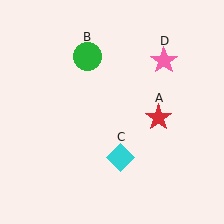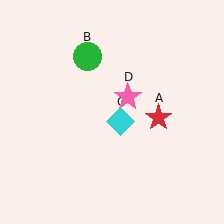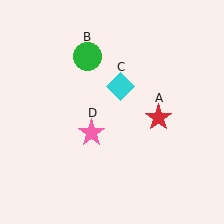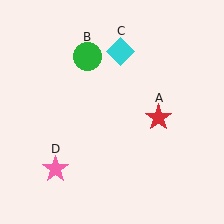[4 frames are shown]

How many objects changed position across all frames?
2 objects changed position: cyan diamond (object C), pink star (object D).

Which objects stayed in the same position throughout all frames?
Red star (object A) and green circle (object B) remained stationary.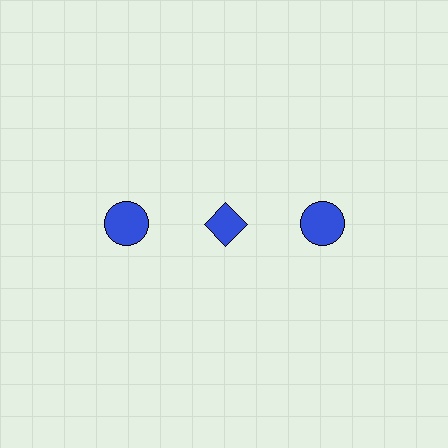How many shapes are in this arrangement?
There are 3 shapes arranged in a grid pattern.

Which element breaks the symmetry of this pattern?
The blue diamond in the top row, second from left column breaks the symmetry. All other shapes are blue circles.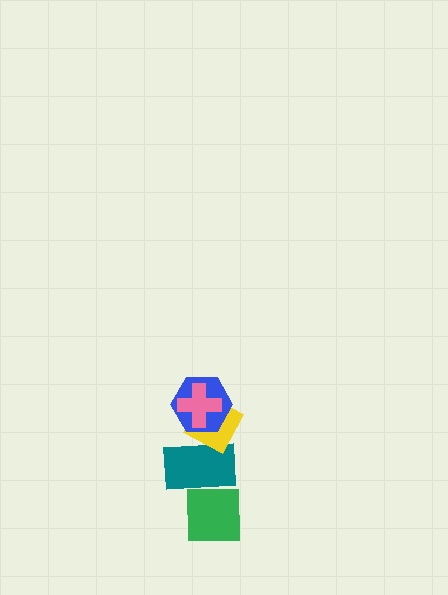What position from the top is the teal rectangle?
The teal rectangle is 4th from the top.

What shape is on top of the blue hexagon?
The pink cross is on top of the blue hexagon.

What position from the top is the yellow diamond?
The yellow diamond is 3rd from the top.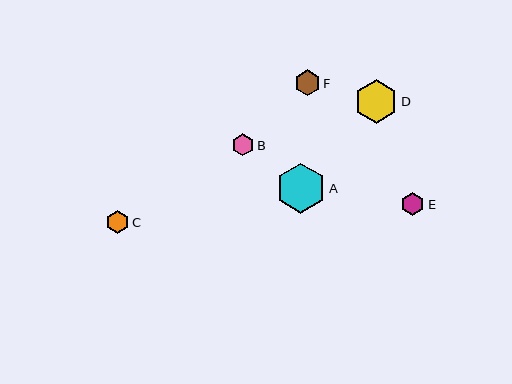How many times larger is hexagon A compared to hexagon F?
Hexagon A is approximately 1.9 times the size of hexagon F.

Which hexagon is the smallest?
Hexagon B is the smallest with a size of approximately 22 pixels.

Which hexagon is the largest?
Hexagon A is the largest with a size of approximately 50 pixels.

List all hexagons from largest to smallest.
From largest to smallest: A, D, F, E, C, B.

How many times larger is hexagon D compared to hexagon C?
Hexagon D is approximately 1.9 times the size of hexagon C.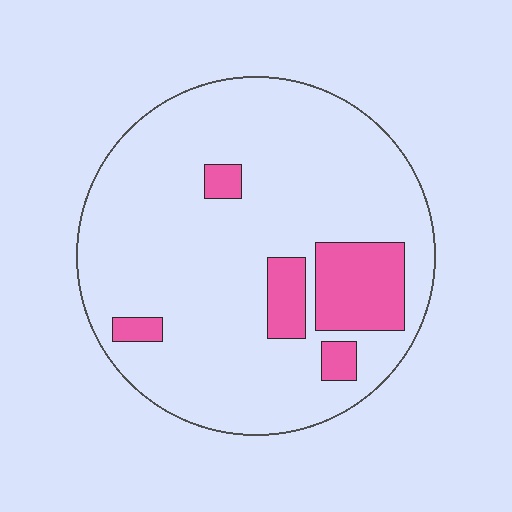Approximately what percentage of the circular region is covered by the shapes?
Approximately 15%.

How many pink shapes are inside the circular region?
5.